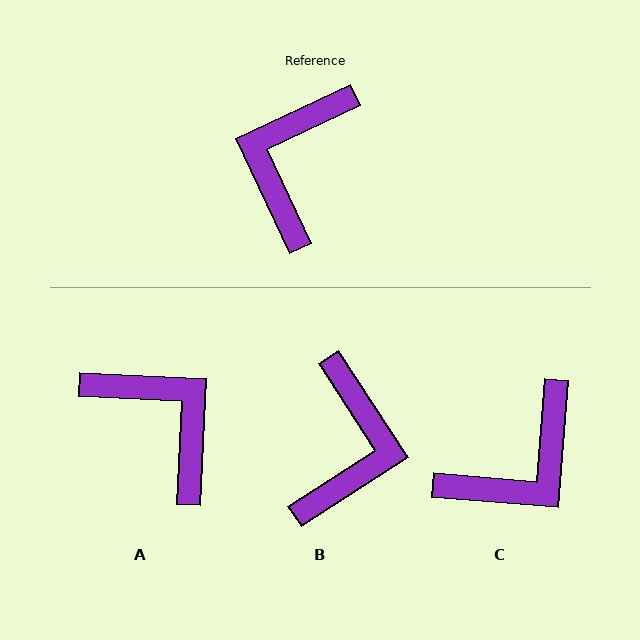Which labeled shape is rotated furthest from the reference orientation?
B, about 172 degrees away.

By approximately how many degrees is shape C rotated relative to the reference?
Approximately 150 degrees counter-clockwise.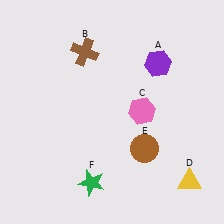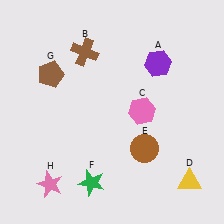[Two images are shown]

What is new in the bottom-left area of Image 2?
A pink star (H) was added in the bottom-left area of Image 2.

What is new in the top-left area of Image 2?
A brown pentagon (G) was added in the top-left area of Image 2.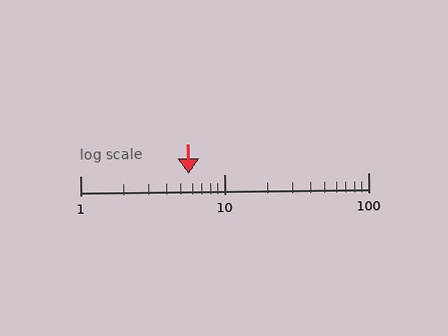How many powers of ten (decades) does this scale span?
The scale spans 2 decades, from 1 to 100.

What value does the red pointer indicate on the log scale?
The pointer indicates approximately 5.7.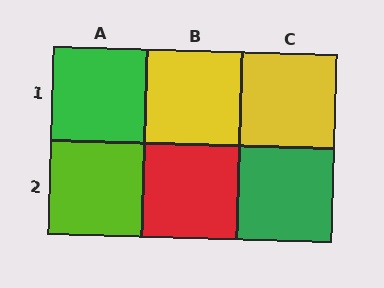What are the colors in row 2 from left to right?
Lime, red, green.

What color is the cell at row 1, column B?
Yellow.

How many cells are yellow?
2 cells are yellow.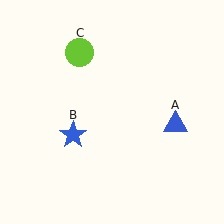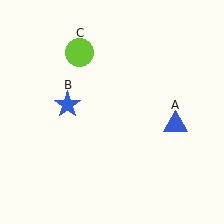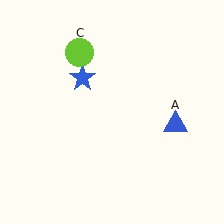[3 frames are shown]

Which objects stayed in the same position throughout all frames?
Blue triangle (object A) and lime circle (object C) remained stationary.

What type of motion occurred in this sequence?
The blue star (object B) rotated clockwise around the center of the scene.